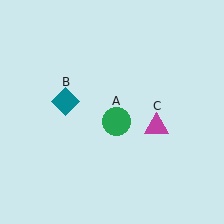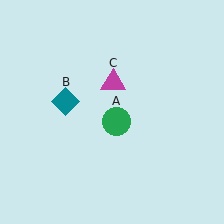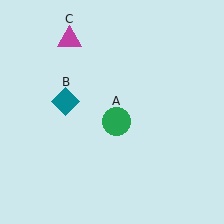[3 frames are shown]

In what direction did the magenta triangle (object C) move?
The magenta triangle (object C) moved up and to the left.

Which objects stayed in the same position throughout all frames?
Green circle (object A) and teal diamond (object B) remained stationary.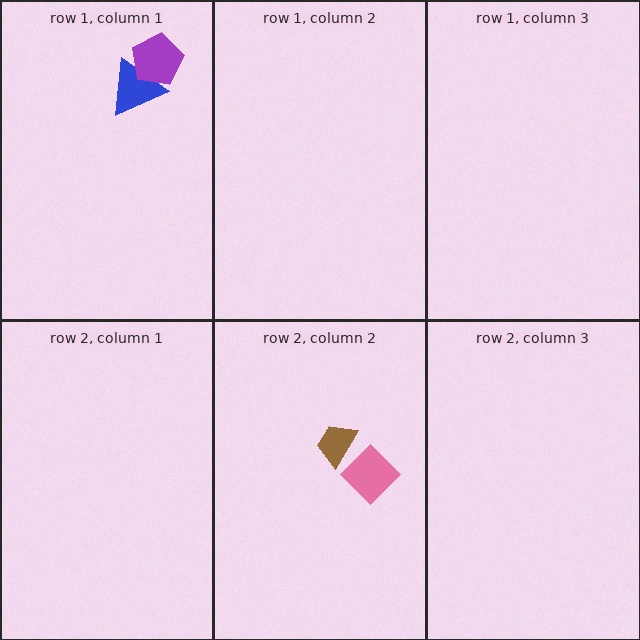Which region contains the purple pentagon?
The row 1, column 1 region.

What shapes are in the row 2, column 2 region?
The brown trapezoid, the pink diamond.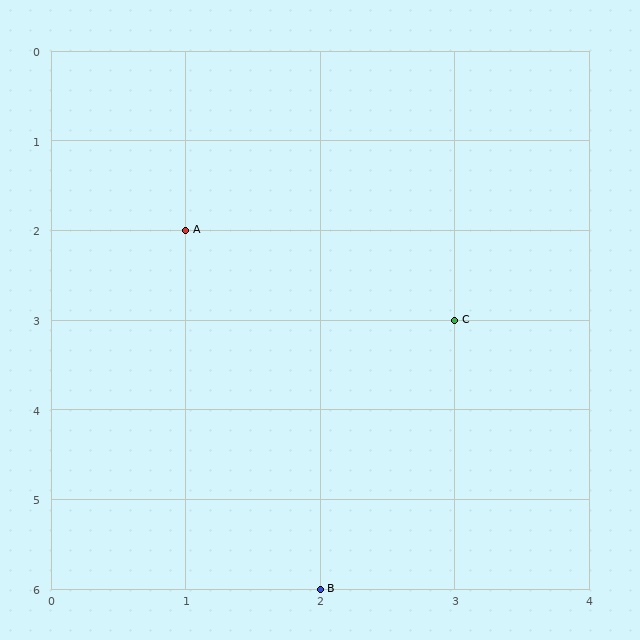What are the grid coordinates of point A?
Point A is at grid coordinates (1, 2).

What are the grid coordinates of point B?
Point B is at grid coordinates (2, 6).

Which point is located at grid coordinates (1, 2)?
Point A is at (1, 2).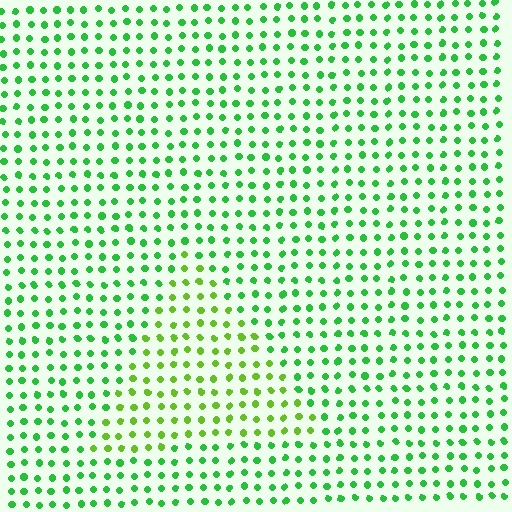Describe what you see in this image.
The image is filled with small green elements in a uniform arrangement. A triangle-shaped region is visible where the elements are tinted to a slightly different hue, forming a subtle color boundary.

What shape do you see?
I see a triangle.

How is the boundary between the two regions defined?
The boundary is defined purely by a slight shift in hue (about 32 degrees). Spacing, size, and orientation are identical on both sides.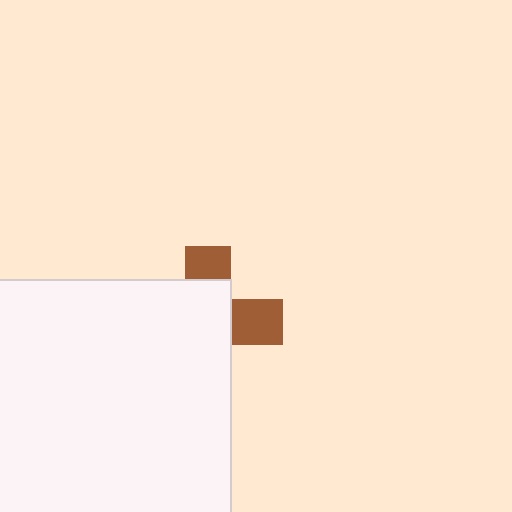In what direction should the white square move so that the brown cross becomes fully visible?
The white square should move left. That is the shortest direction to clear the overlap and leave the brown cross fully visible.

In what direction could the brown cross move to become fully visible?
The brown cross could move right. That would shift it out from behind the white square entirely.